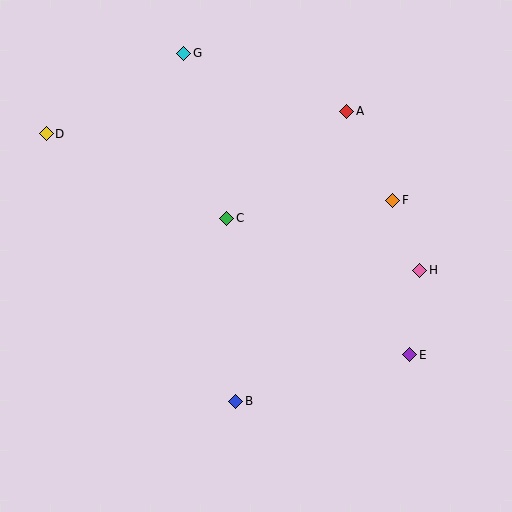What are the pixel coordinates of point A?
Point A is at (347, 111).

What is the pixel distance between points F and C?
The distance between F and C is 167 pixels.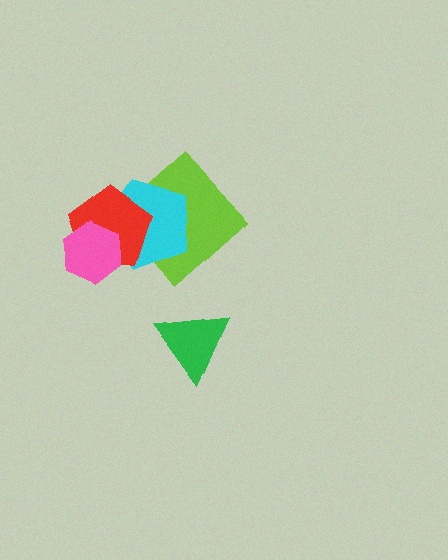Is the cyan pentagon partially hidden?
Yes, it is partially covered by another shape.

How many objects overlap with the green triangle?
0 objects overlap with the green triangle.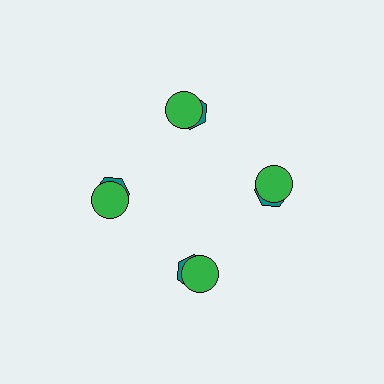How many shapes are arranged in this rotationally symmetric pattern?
There are 8 shapes, arranged in 4 groups of 2.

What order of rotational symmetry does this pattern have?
This pattern has 4-fold rotational symmetry.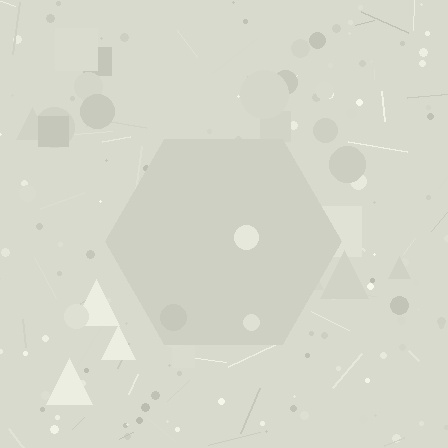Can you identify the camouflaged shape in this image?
The camouflaged shape is a hexagon.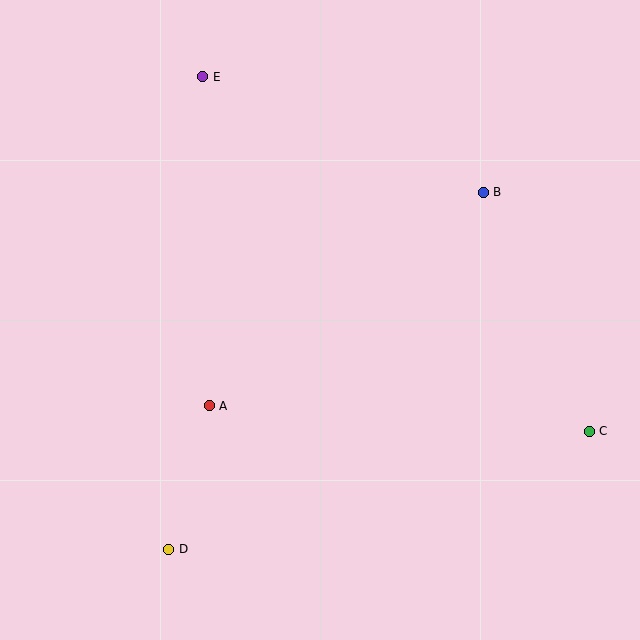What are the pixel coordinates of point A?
Point A is at (209, 406).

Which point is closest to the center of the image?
Point A at (209, 406) is closest to the center.